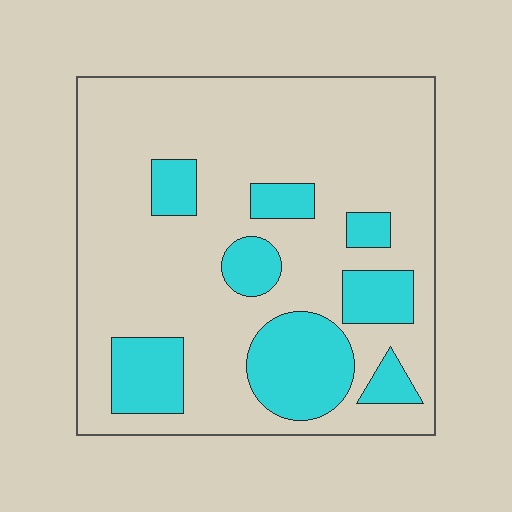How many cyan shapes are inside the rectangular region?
8.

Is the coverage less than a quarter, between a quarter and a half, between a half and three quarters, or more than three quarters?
Less than a quarter.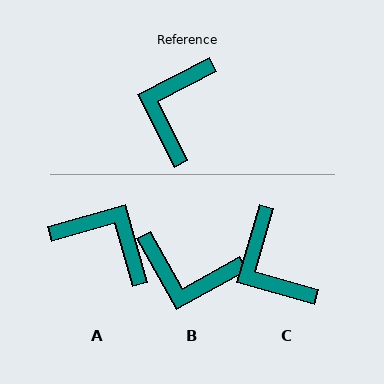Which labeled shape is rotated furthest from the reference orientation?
A, about 101 degrees away.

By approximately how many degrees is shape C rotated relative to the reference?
Approximately 47 degrees counter-clockwise.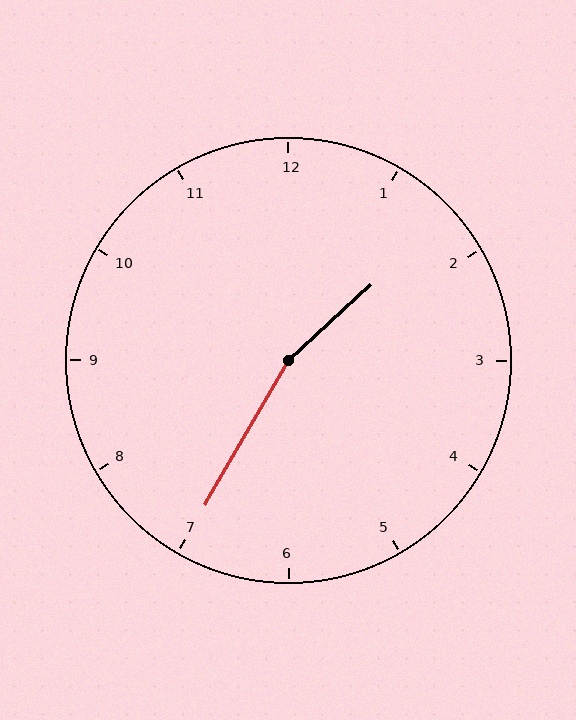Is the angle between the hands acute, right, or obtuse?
It is obtuse.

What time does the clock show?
1:35.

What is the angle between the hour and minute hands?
Approximately 162 degrees.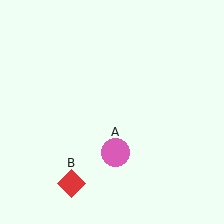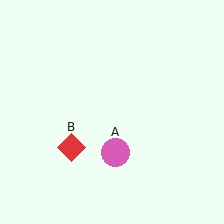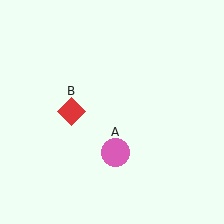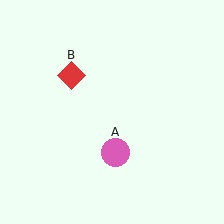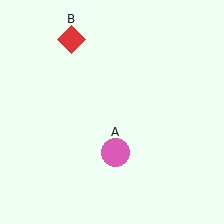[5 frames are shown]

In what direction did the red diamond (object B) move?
The red diamond (object B) moved up.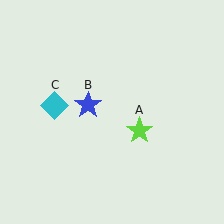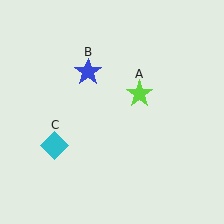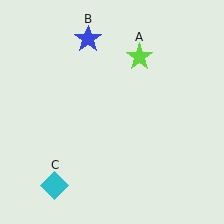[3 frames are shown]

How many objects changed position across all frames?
3 objects changed position: lime star (object A), blue star (object B), cyan diamond (object C).